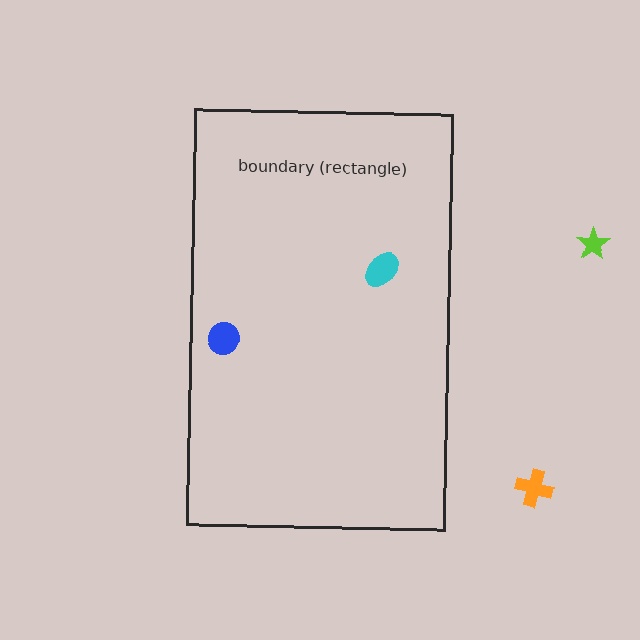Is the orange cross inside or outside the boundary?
Outside.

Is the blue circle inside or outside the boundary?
Inside.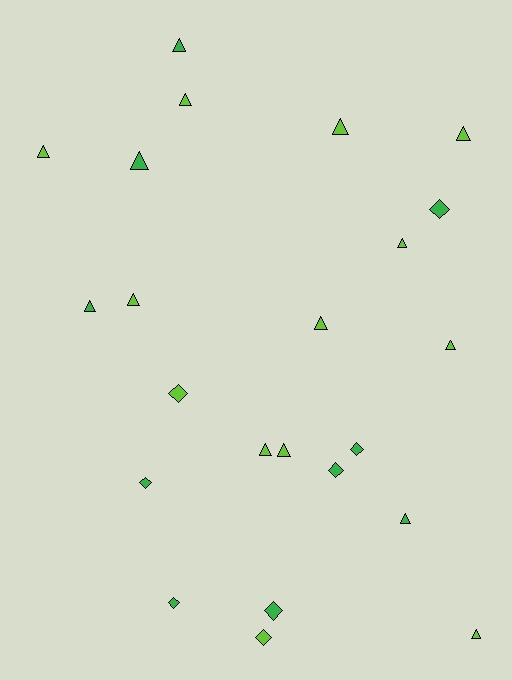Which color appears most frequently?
Lime, with 13 objects.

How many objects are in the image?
There are 23 objects.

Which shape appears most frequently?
Triangle, with 15 objects.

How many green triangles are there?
There are 4 green triangles.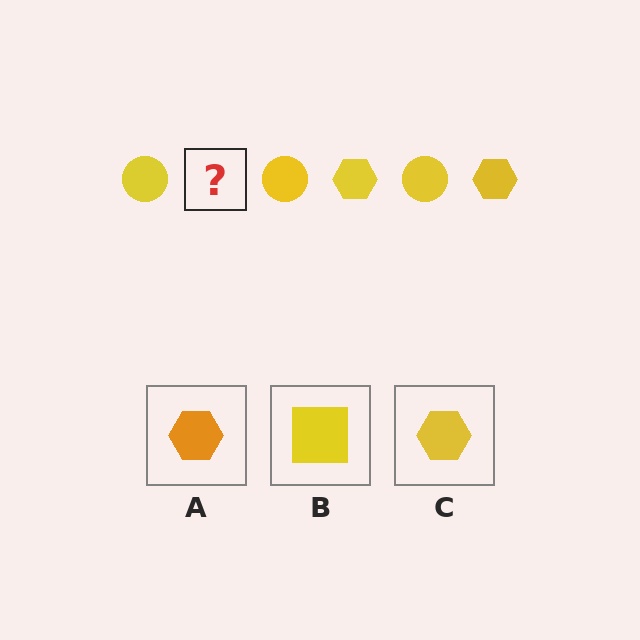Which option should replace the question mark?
Option C.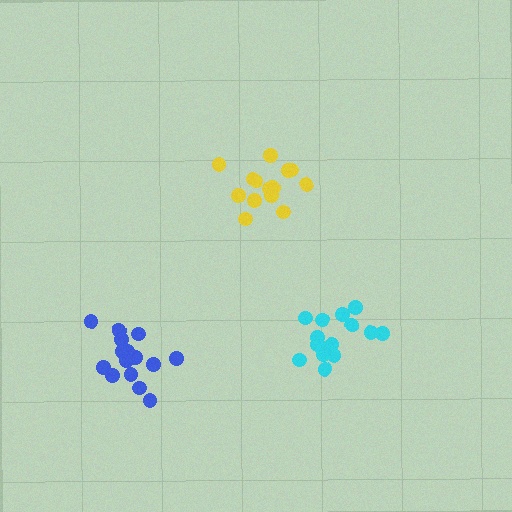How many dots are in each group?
Group 1: 15 dots, Group 2: 14 dots, Group 3: 15 dots (44 total).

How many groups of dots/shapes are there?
There are 3 groups.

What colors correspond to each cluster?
The clusters are colored: cyan, yellow, blue.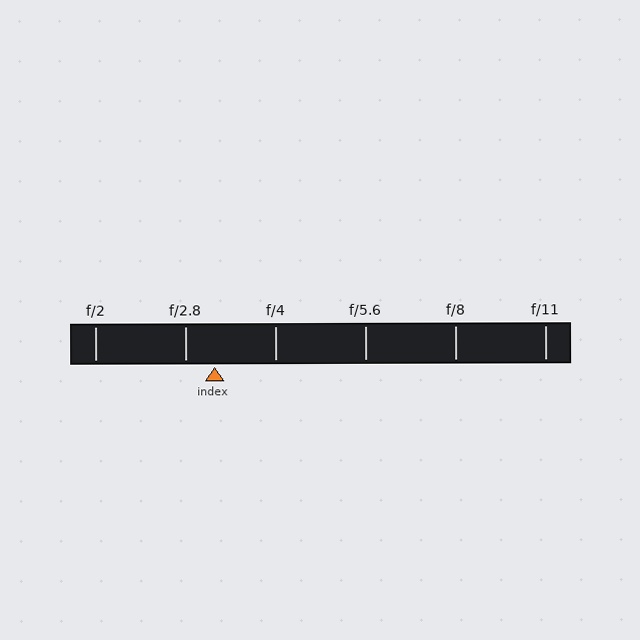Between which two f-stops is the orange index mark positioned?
The index mark is between f/2.8 and f/4.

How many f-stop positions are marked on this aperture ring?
There are 6 f-stop positions marked.